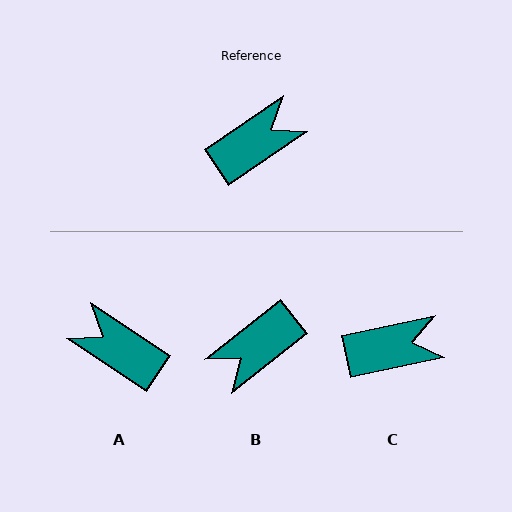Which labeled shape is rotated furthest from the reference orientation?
B, about 176 degrees away.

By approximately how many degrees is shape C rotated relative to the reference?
Approximately 22 degrees clockwise.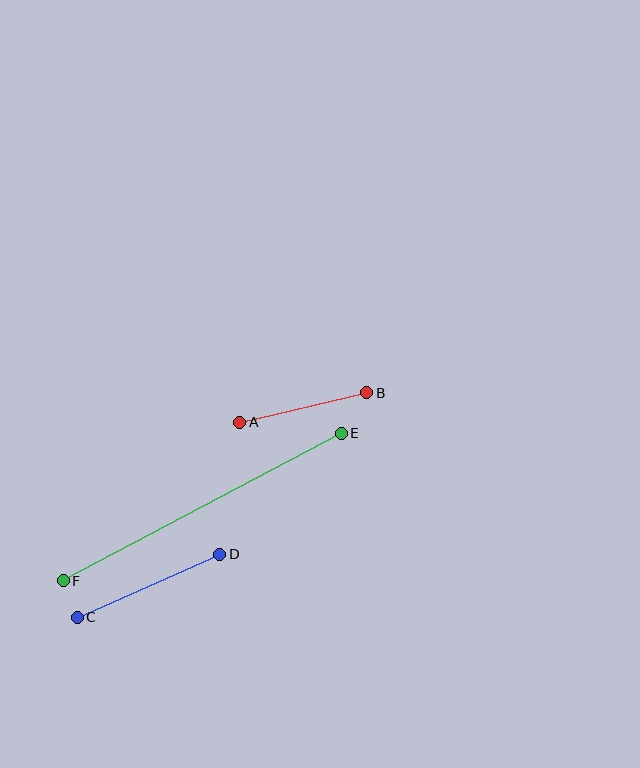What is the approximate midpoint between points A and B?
The midpoint is at approximately (303, 407) pixels.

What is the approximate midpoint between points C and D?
The midpoint is at approximately (149, 586) pixels.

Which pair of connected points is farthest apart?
Points E and F are farthest apart.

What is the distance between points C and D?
The distance is approximately 156 pixels.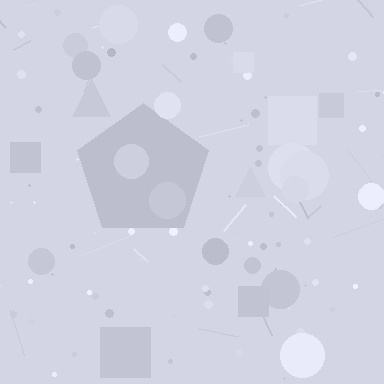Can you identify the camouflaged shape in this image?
The camouflaged shape is a pentagon.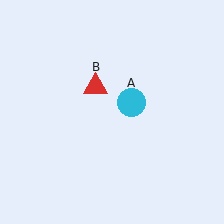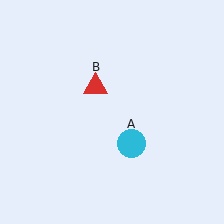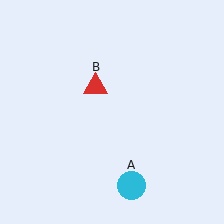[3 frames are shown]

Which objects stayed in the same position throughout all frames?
Red triangle (object B) remained stationary.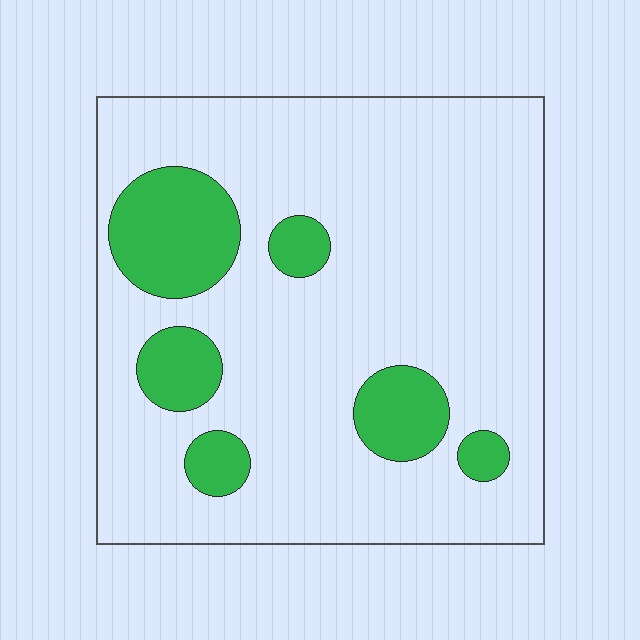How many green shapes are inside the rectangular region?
6.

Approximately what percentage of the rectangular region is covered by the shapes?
Approximately 20%.